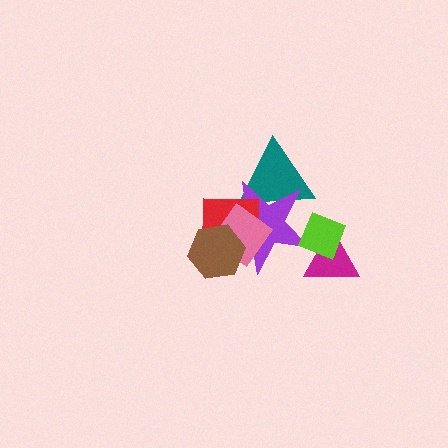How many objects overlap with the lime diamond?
2 objects overlap with the lime diamond.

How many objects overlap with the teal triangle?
3 objects overlap with the teal triangle.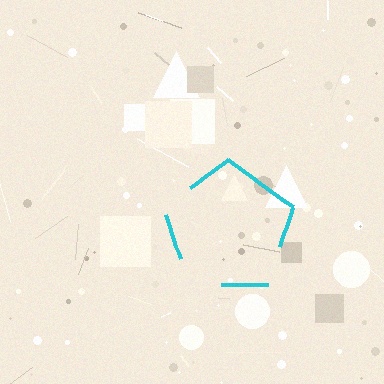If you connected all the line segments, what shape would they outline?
They would outline a pentagon.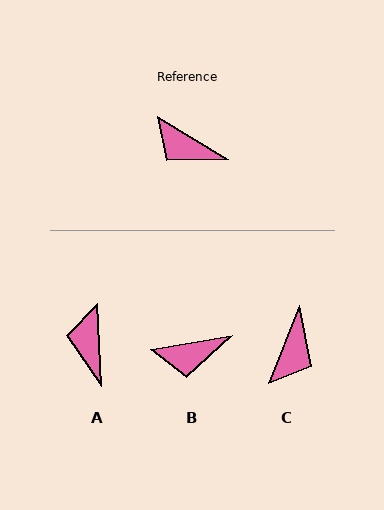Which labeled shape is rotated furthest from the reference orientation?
C, about 100 degrees away.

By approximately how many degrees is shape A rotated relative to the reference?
Approximately 56 degrees clockwise.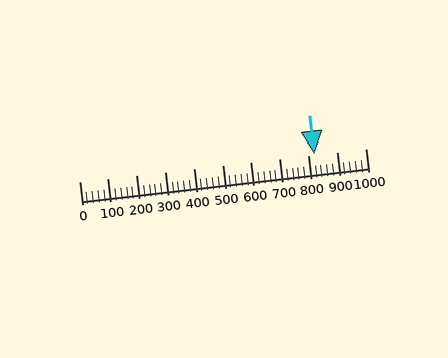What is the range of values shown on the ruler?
The ruler shows values from 0 to 1000.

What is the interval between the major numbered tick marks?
The major tick marks are spaced 100 units apart.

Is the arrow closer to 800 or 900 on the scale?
The arrow is closer to 800.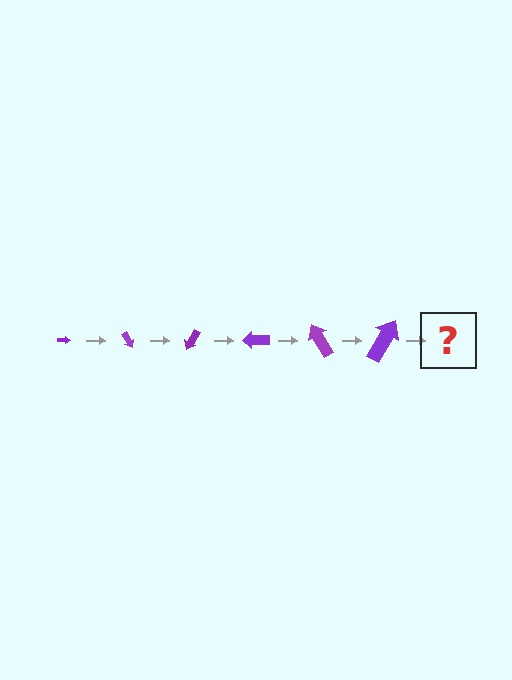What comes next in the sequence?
The next element should be an arrow, larger than the previous one and rotated 360 degrees from the start.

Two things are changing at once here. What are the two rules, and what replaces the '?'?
The two rules are that the arrow grows larger each step and it rotates 60 degrees each step. The '?' should be an arrow, larger than the previous one and rotated 360 degrees from the start.